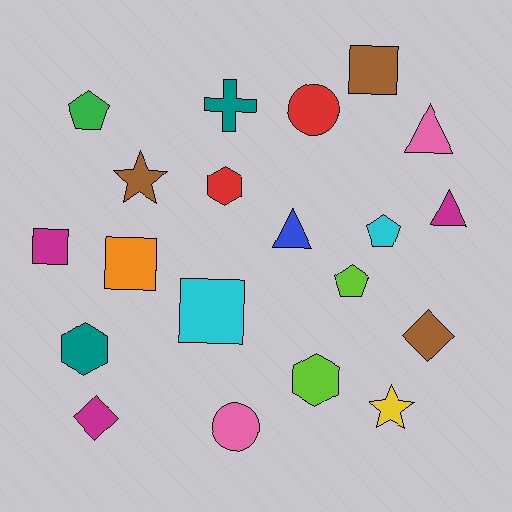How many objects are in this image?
There are 20 objects.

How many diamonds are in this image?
There are 2 diamonds.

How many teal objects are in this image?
There are 2 teal objects.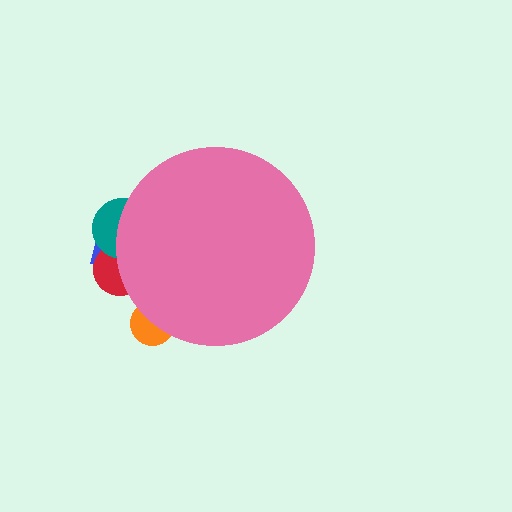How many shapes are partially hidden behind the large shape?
4 shapes are partially hidden.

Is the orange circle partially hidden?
Yes, the orange circle is partially hidden behind the pink circle.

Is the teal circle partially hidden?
Yes, the teal circle is partially hidden behind the pink circle.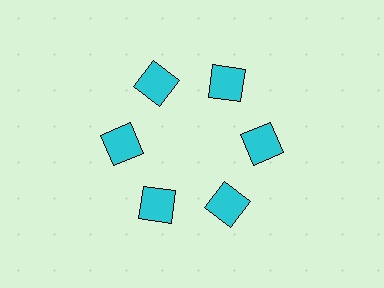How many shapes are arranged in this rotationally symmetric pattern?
There are 6 shapes, arranged in 6 groups of 1.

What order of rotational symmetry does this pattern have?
This pattern has 6-fold rotational symmetry.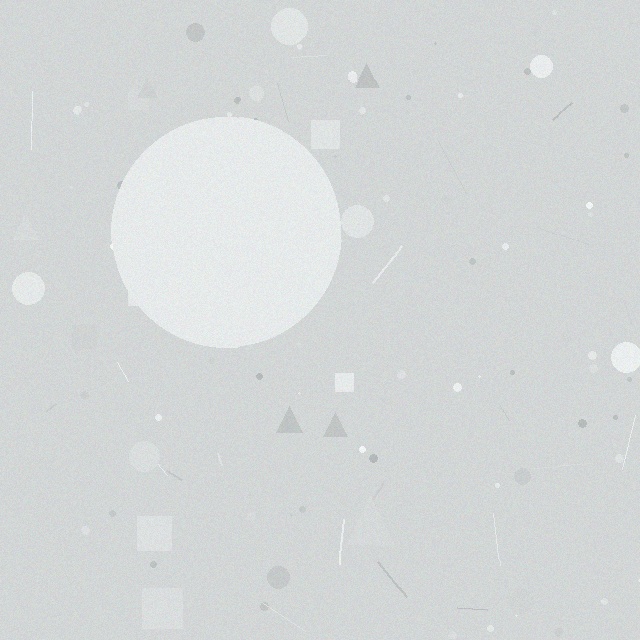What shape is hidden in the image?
A circle is hidden in the image.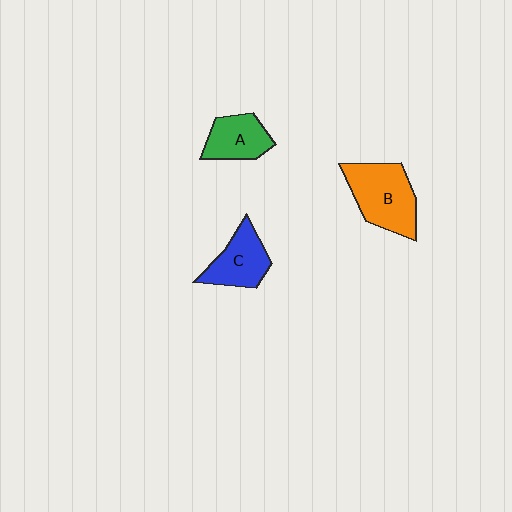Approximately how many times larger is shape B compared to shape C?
Approximately 1.4 times.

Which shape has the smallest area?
Shape A (green).